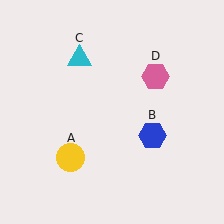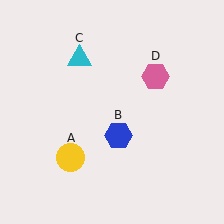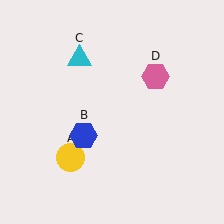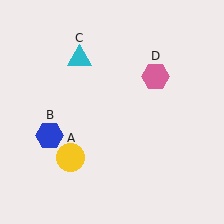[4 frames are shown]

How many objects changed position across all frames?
1 object changed position: blue hexagon (object B).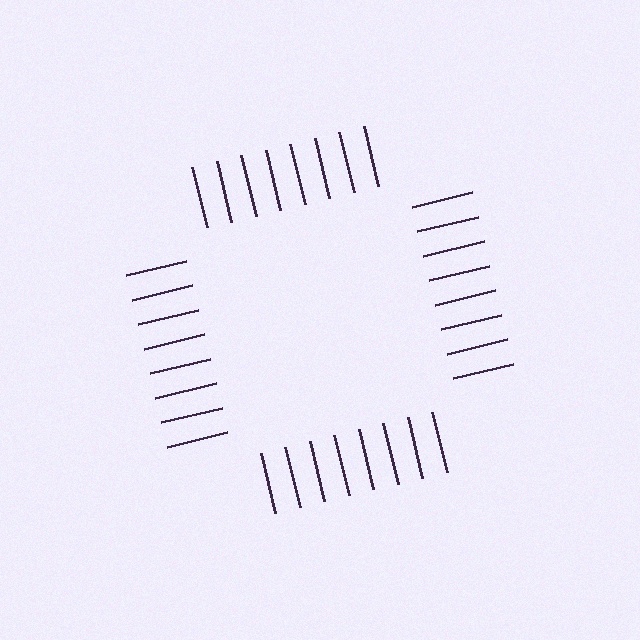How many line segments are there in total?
32 — 8 along each of the 4 edges.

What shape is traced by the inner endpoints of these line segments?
An illusory square — the line segments terminate on its edges but no continuous stroke is drawn.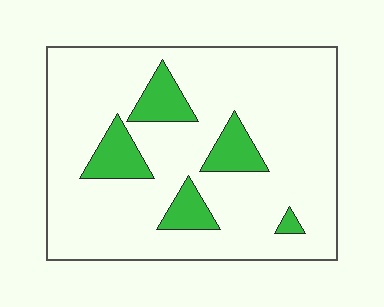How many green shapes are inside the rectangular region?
5.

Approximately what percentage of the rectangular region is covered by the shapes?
Approximately 15%.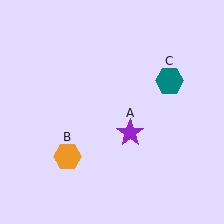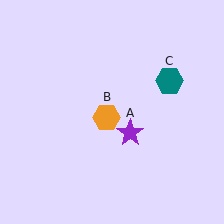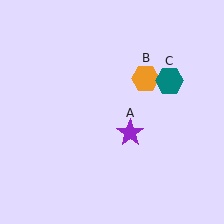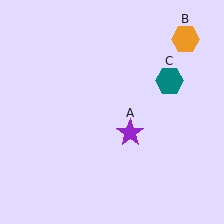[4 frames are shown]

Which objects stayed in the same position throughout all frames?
Purple star (object A) and teal hexagon (object C) remained stationary.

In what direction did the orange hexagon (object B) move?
The orange hexagon (object B) moved up and to the right.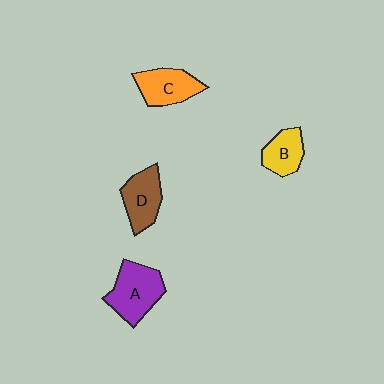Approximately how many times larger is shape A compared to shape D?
Approximately 1.3 times.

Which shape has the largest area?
Shape A (purple).